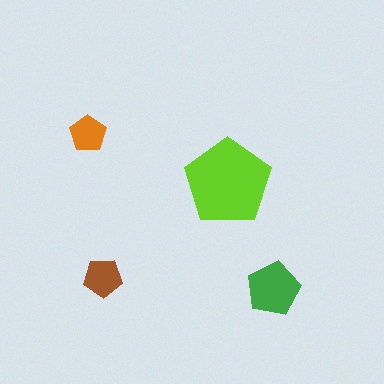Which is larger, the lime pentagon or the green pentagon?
The lime one.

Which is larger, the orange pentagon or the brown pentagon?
The brown one.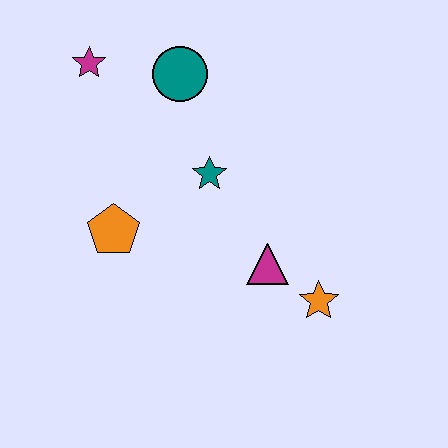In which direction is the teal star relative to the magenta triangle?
The teal star is above the magenta triangle.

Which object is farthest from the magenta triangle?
The magenta star is farthest from the magenta triangle.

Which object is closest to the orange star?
The magenta triangle is closest to the orange star.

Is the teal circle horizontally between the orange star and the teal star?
No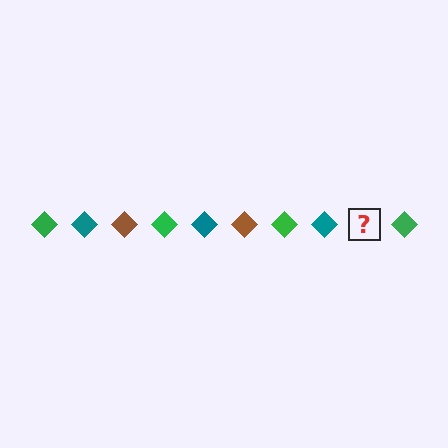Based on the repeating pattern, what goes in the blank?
The blank should be a brown diamond.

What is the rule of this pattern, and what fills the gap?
The rule is that the pattern cycles through green, teal, brown diamonds. The gap should be filled with a brown diamond.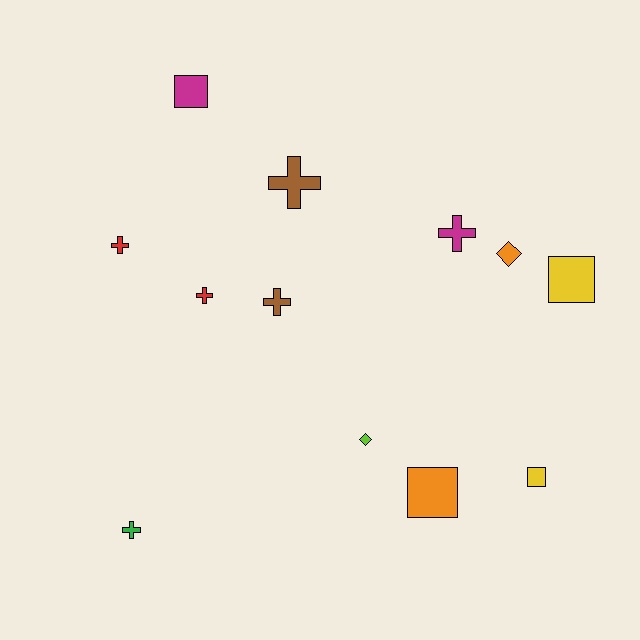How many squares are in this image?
There are 4 squares.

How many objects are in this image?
There are 12 objects.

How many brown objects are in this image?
There are 2 brown objects.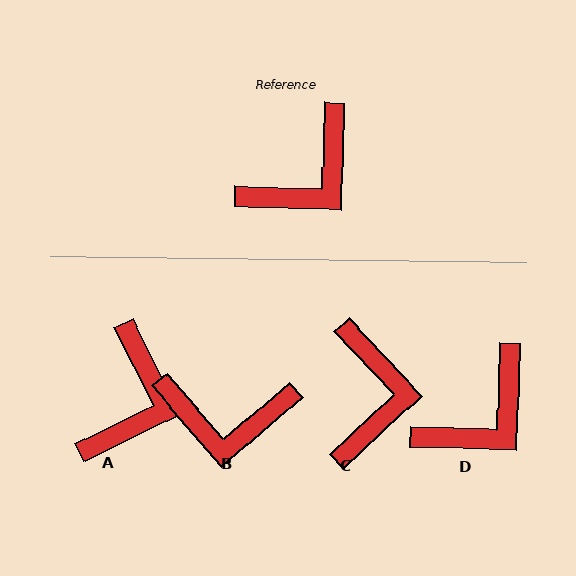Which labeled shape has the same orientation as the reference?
D.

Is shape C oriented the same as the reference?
No, it is off by about 45 degrees.